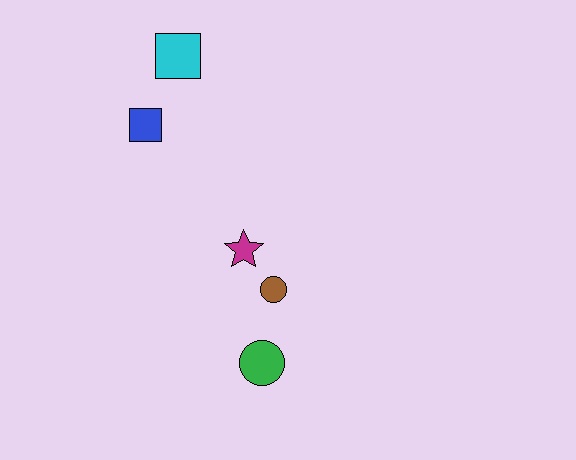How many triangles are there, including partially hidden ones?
There are no triangles.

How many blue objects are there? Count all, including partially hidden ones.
There is 1 blue object.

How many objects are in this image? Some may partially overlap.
There are 5 objects.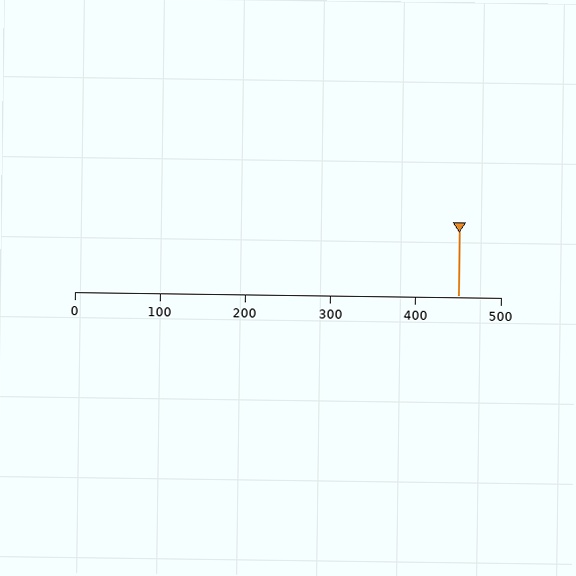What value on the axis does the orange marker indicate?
The marker indicates approximately 450.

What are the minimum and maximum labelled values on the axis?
The axis runs from 0 to 500.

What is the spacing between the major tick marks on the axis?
The major ticks are spaced 100 apart.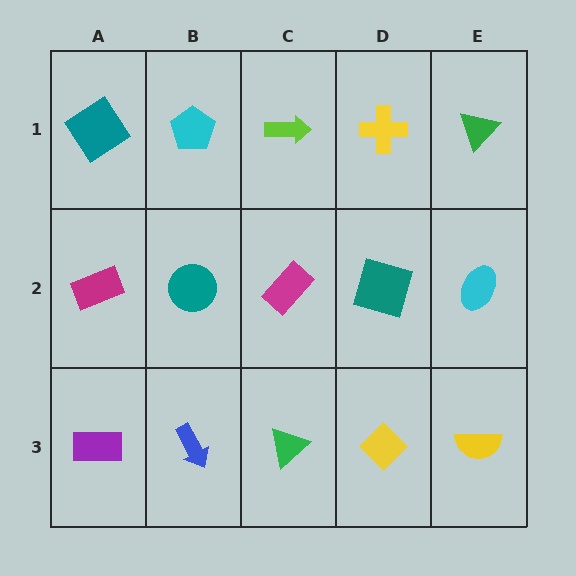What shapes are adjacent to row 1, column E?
A cyan ellipse (row 2, column E), a yellow cross (row 1, column D).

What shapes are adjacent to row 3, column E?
A cyan ellipse (row 2, column E), a yellow diamond (row 3, column D).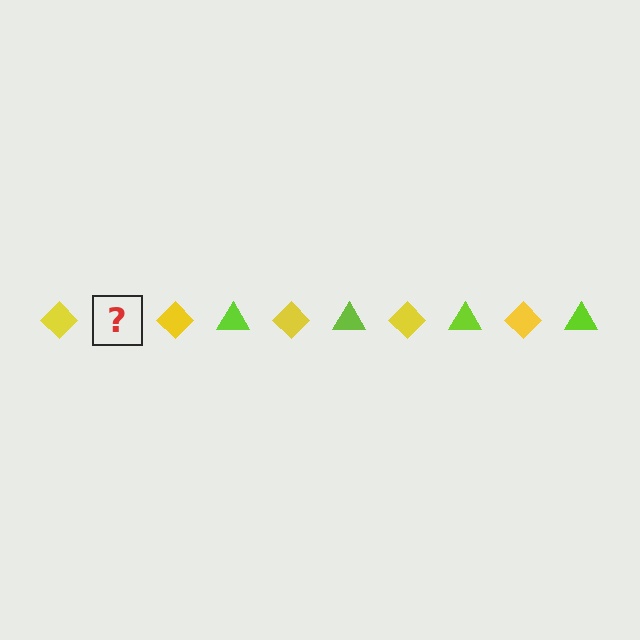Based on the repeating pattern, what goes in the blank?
The blank should be a lime triangle.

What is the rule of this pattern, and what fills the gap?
The rule is that the pattern alternates between yellow diamond and lime triangle. The gap should be filled with a lime triangle.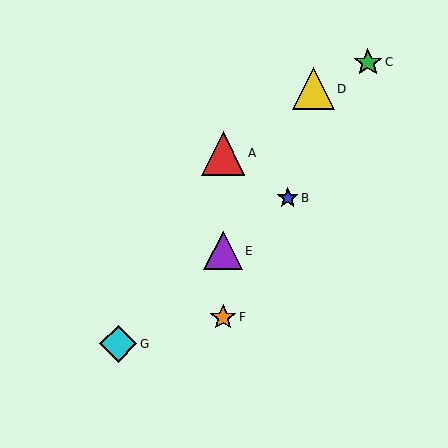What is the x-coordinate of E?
Object E is at x≈223.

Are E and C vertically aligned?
No, E is at x≈223 and C is at x≈368.